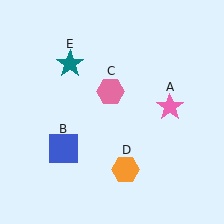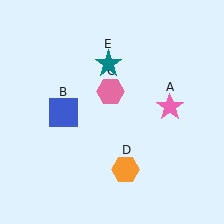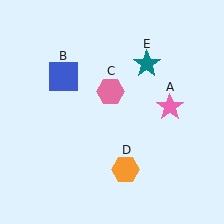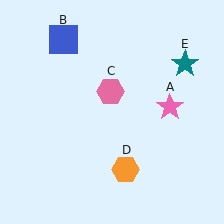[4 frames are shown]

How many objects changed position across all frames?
2 objects changed position: blue square (object B), teal star (object E).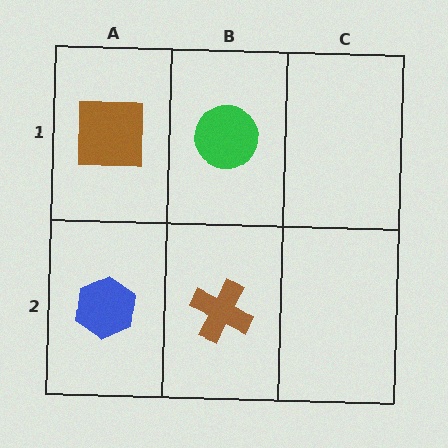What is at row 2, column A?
A blue hexagon.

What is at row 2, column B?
A brown cross.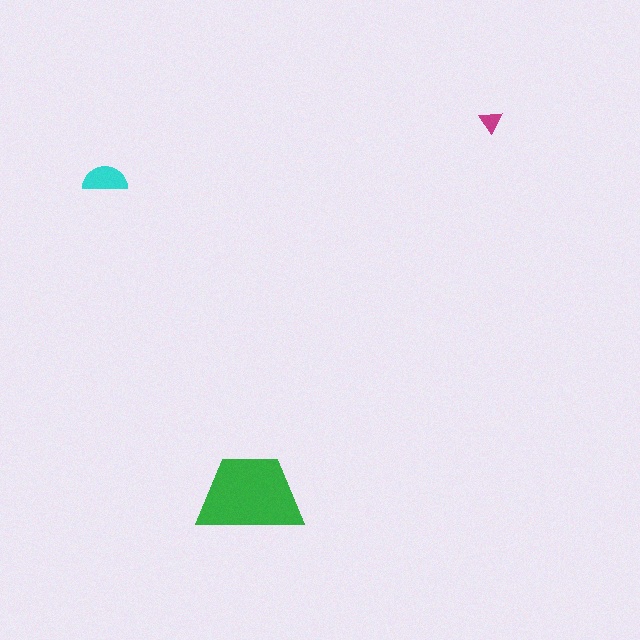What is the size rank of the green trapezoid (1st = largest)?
1st.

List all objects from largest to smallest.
The green trapezoid, the cyan semicircle, the magenta triangle.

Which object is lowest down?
The green trapezoid is bottommost.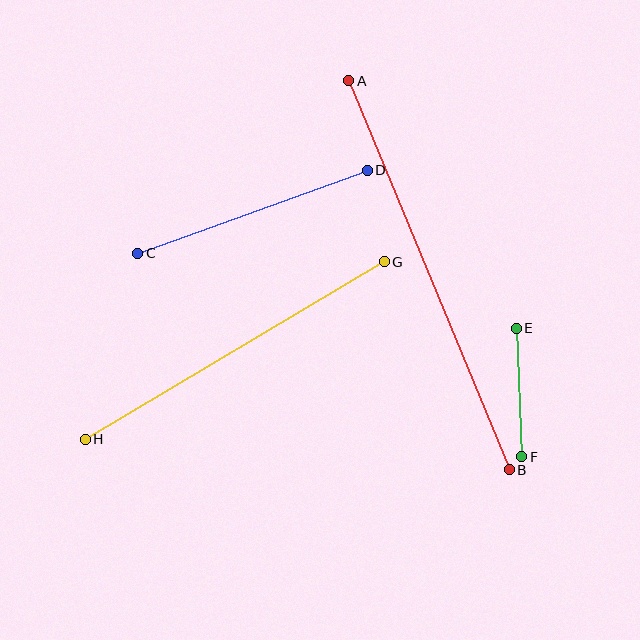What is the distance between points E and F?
The distance is approximately 129 pixels.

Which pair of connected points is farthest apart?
Points A and B are farthest apart.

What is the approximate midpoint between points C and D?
The midpoint is at approximately (253, 212) pixels.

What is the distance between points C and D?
The distance is approximately 244 pixels.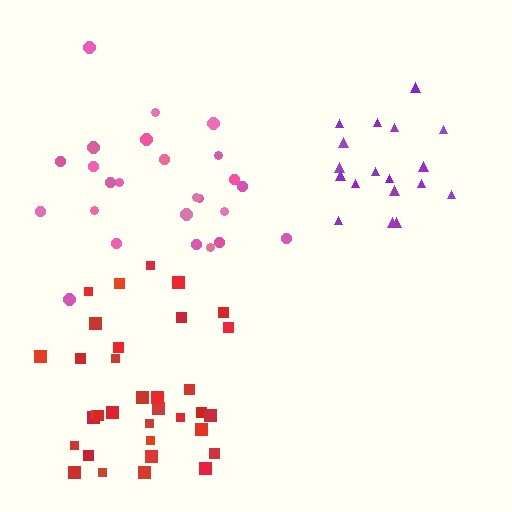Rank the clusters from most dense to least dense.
purple, red, pink.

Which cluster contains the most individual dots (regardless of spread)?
Red (34).